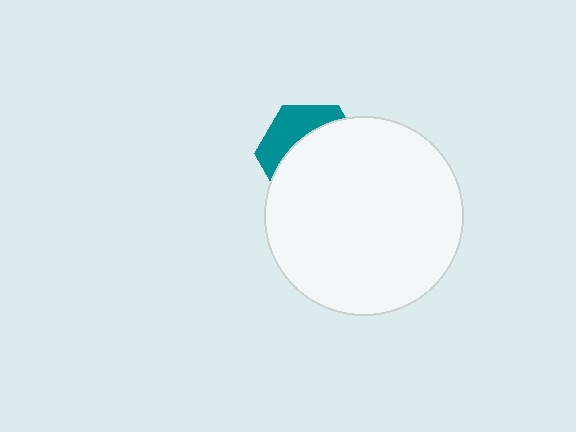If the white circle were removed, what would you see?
You would see the complete teal hexagon.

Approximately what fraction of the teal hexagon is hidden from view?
Roughly 67% of the teal hexagon is hidden behind the white circle.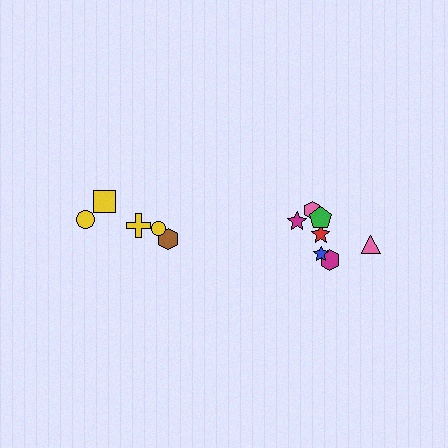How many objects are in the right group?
There are 7 objects.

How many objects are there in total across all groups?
There are 12 objects.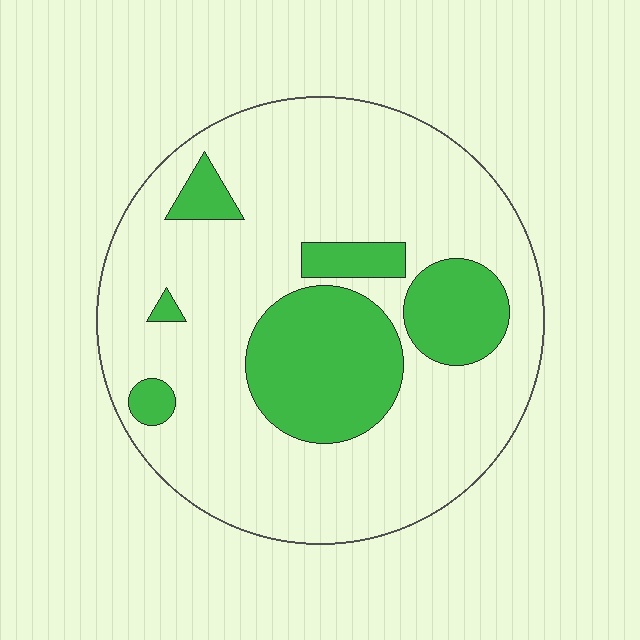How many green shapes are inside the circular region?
6.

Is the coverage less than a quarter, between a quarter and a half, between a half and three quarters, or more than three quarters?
Less than a quarter.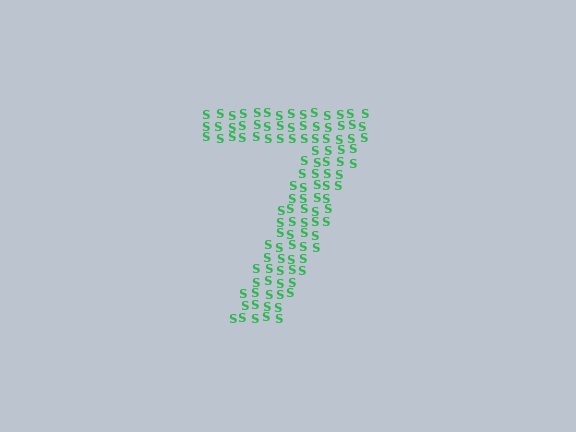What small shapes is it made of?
It is made of small letter S's.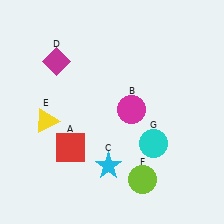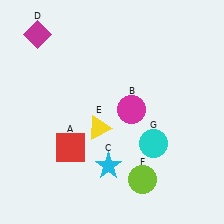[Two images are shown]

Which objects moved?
The objects that moved are: the magenta diamond (D), the yellow triangle (E).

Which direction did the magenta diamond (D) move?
The magenta diamond (D) moved up.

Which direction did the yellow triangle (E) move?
The yellow triangle (E) moved right.